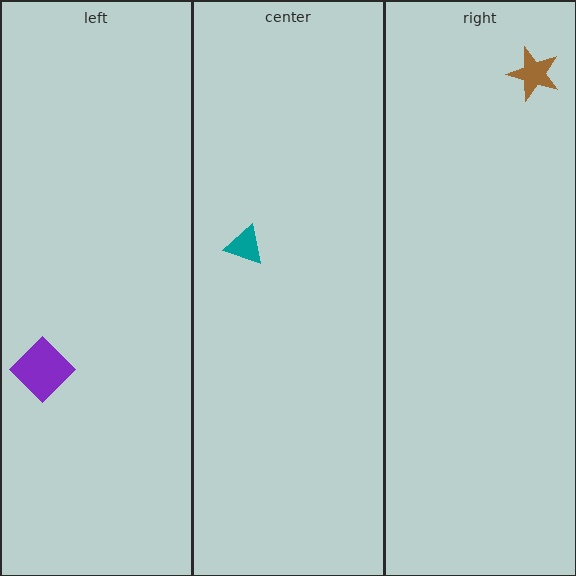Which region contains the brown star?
The right region.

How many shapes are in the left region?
1.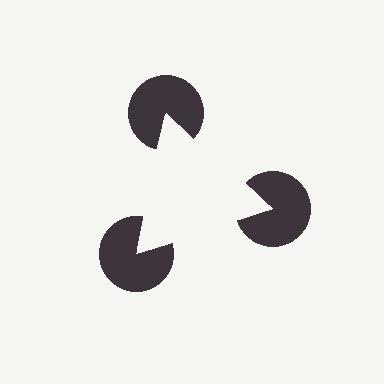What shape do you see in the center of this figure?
An illusory triangle — its edges are inferred from the aligned wedge cuts in the pac-man discs, not physically drawn.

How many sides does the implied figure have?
3 sides.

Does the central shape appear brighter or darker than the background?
It typically appears slightly brighter than the background, even though no actual brightness change is drawn.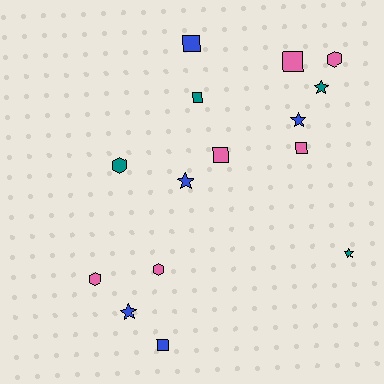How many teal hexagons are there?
There is 1 teal hexagon.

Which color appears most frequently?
Pink, with 6 objects.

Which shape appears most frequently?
Square, with 6 objects.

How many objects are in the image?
There are 15 objects.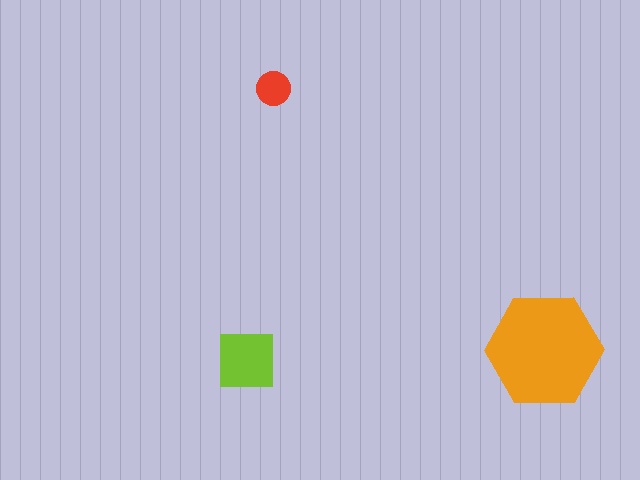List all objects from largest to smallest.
The orange hexagon, the lime square, the red circle.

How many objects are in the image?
There are 3 objects in the image.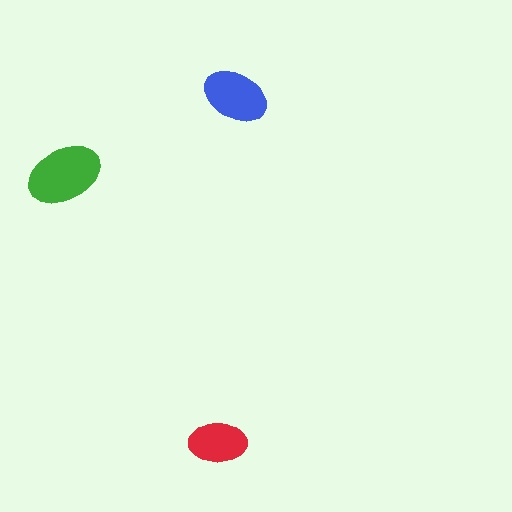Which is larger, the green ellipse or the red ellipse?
The green one.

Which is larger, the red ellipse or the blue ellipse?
The blue one.